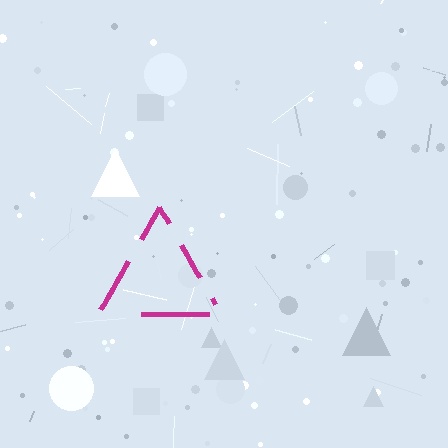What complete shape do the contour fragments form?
The contour fragments form a triangle.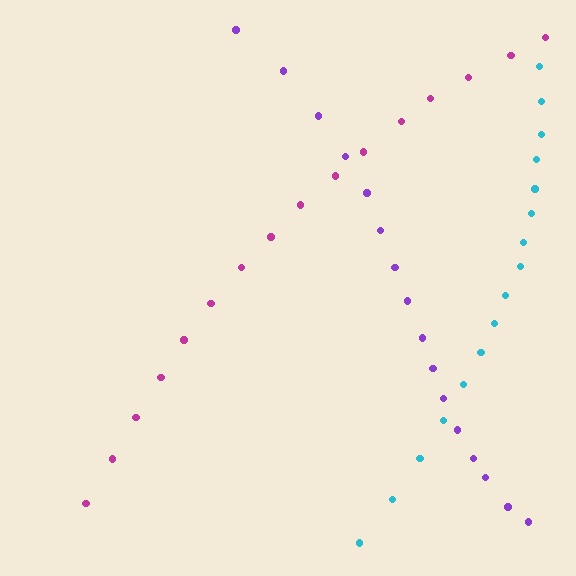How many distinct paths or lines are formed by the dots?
There are 3 distinct paths.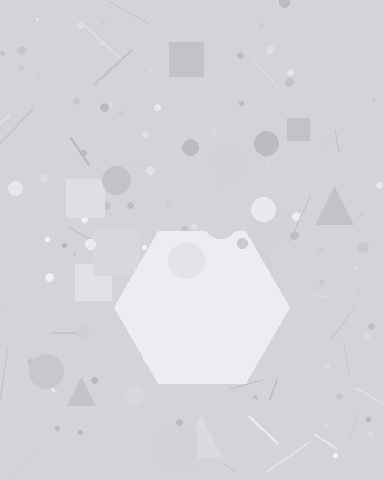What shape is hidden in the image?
A hexagon is hidden in the image.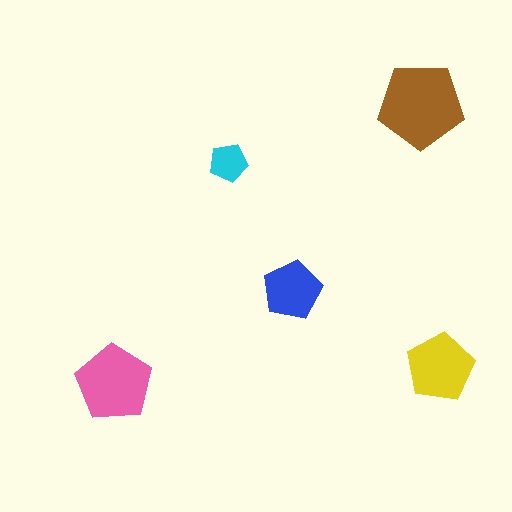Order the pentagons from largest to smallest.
the brown one, the pink one, the yellow one, the blue one, the cyan one.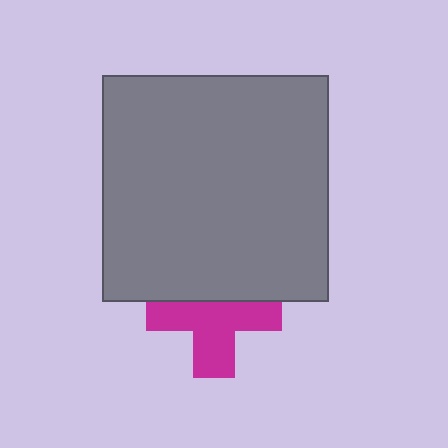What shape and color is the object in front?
The object in front is a gray square.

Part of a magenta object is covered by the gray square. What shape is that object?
It is a cross.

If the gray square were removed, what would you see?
You would see the complete magenta cross.